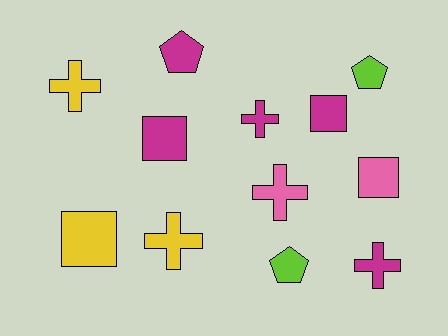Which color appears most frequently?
Magenta, with 5 objects.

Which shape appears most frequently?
Cross, with 5 objects.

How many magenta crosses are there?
There are 2 magenta crosses.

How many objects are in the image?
There are 12 objects.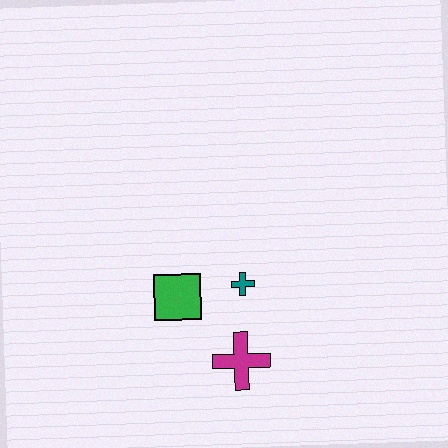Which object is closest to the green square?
The teal cross is closest to the green square.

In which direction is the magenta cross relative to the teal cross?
The magenta cross is below the teal cross.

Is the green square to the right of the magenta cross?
No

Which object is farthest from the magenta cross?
The green square is farthest from the magenta cross.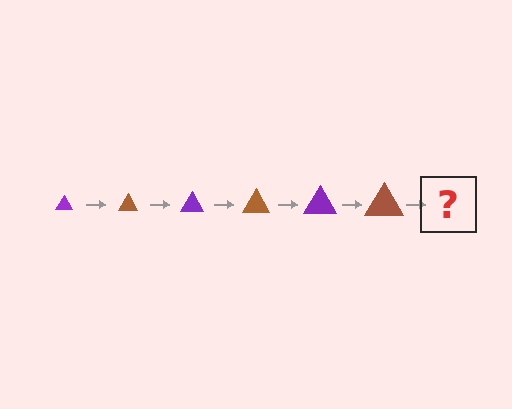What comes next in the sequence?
The next element should be a purple triangle, larger than the previous one.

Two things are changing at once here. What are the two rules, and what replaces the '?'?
The two rules are that the triangle grows larger each step and the color cycles through purple and brown. The '?' should be a purple triangle, larger than the previous one.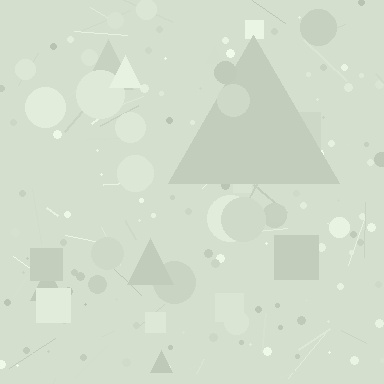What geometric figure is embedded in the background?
A triangle is embedded in the background.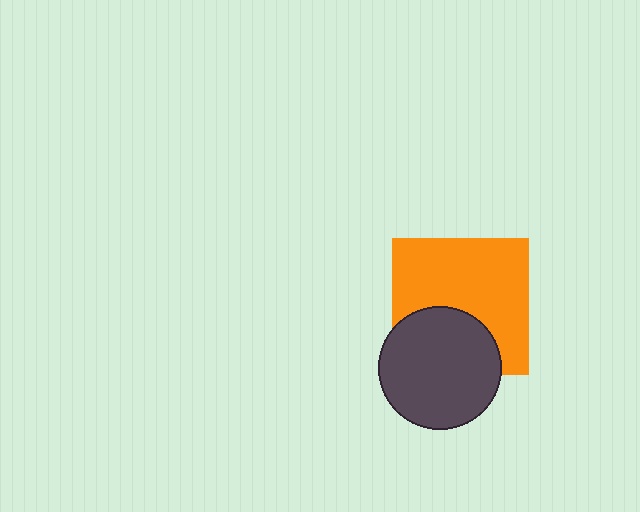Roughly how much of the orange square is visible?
Most of it is visible (roughly 66%).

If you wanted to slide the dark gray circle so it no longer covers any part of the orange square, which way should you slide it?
Slide it down — that is the most direct way to separate the two shapes.